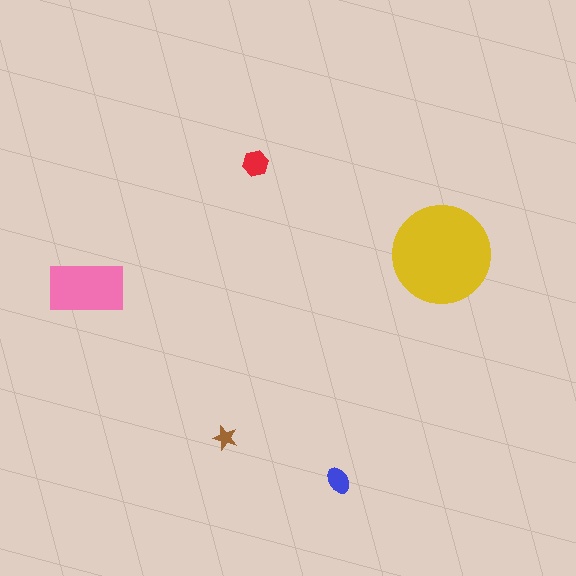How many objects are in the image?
There are 5 objects in the image.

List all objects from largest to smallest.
The yellow circle, the pink rectangle, the red hexagon, the blue ellipse, the brown star.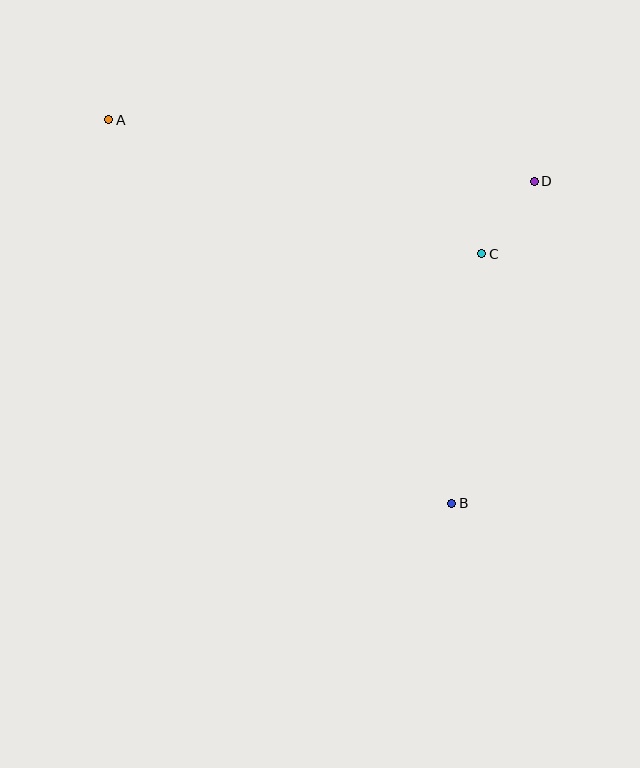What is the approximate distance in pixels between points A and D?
The distance between A and D is approximately 430 pixels.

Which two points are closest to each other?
Points C and D are closest to each other.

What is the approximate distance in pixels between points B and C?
The distance between B and C is approximately 251 pixels.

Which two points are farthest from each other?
Points A and B are farthest from each other.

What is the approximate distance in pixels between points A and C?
The distance between A and C is approximately 396 pixels.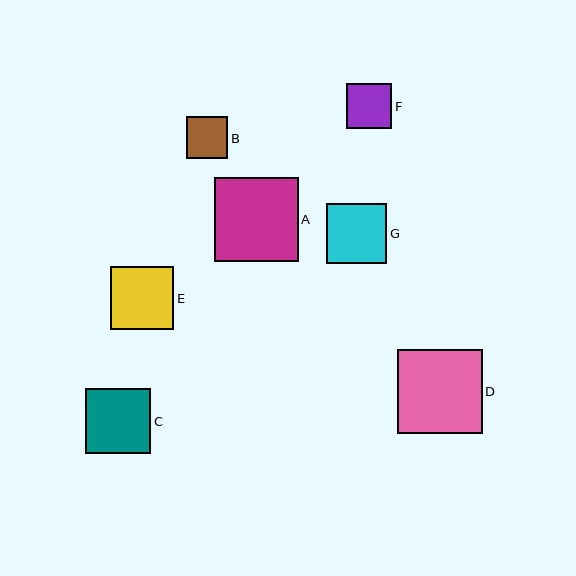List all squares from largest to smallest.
From largest to smallest: D, A, C, E, G, F, B.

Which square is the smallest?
Square B is the smallest with a size of approximately 41 pixels.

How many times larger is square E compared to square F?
Square E is approximately 1.4 times the size of square F.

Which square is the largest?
Square D is the largest with a size of approximately 85 pixels.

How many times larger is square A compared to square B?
Square A is approximately 2.0 times the size of square B.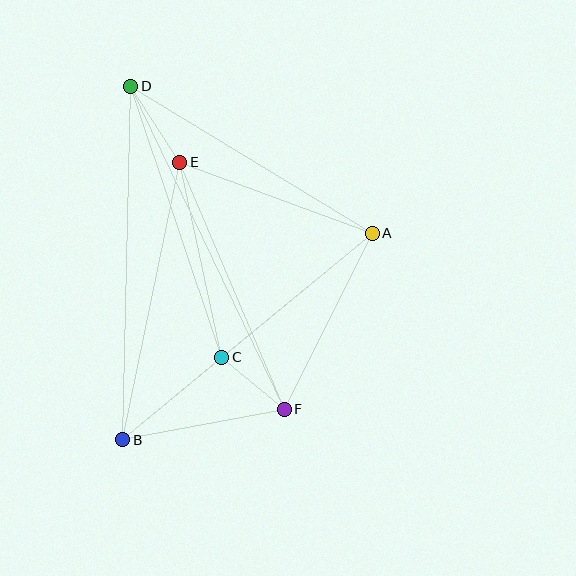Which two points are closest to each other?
Points C and F are closest to each other.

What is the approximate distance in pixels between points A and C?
The distance between A and C is approximately 195 pixels.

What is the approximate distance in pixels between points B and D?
The distance between B and D is approximately 354 pixels.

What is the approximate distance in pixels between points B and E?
The distance between B and E is approximately 283 pixels.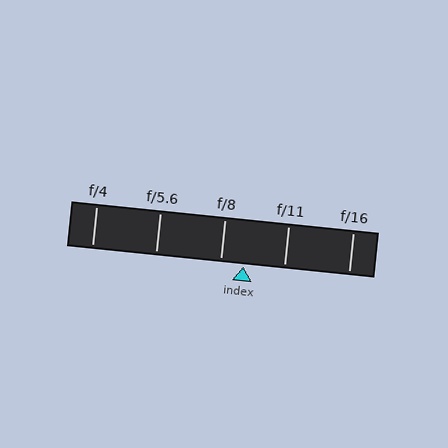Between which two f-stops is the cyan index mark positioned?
The index mark is between f/8 and f/11.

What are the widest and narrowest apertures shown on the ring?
The widest aperture shown is f/4 and the narrowest is f/16.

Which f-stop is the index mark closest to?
The index mark is closest to f/8.